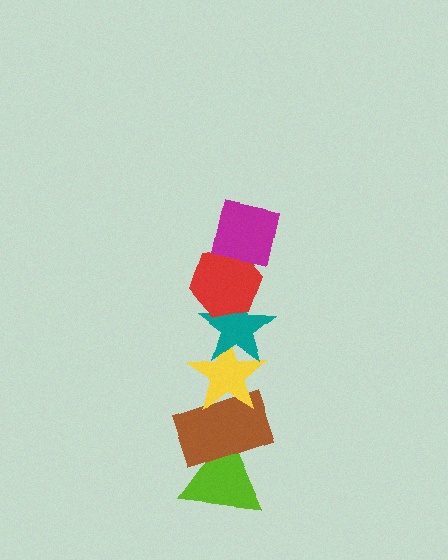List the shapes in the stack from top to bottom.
From top to bottom: the magenta square, the red hexagon, the teal star, the yellow star, the brown rectangle, the lime triangle.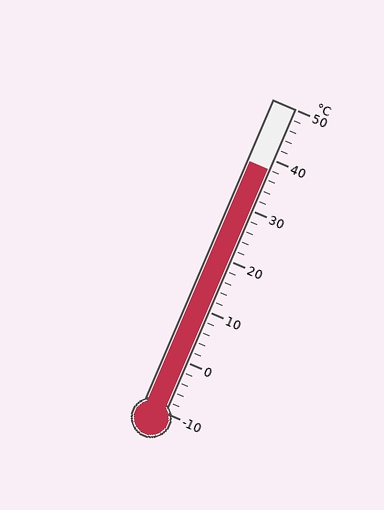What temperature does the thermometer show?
The thermometer shows approximately 38°C.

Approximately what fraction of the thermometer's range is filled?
The thermometer is filled to approximately 80% of its range.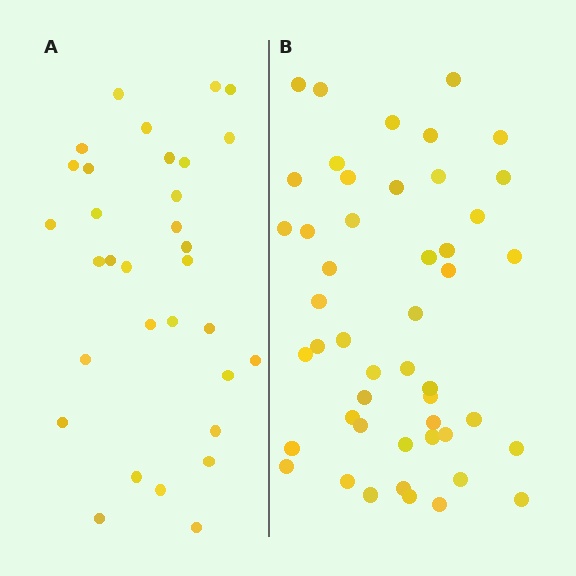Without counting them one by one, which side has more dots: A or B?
Region B (the right region) has more dots.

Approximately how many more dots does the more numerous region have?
Region B has approximately 15 more dots than region A.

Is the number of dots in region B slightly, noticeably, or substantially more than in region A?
Region B has substantially more. The ratio is roughly 1.5 to 1.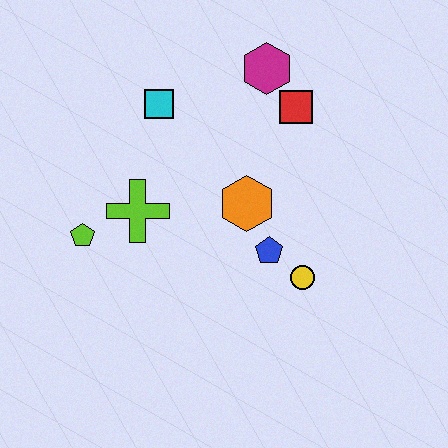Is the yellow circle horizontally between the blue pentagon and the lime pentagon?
No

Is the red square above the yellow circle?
Yes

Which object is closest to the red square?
The magenta hexagon is closest to the red square.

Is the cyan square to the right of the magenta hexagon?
No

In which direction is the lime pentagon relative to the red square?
The lime pentagon is to the left of the red square.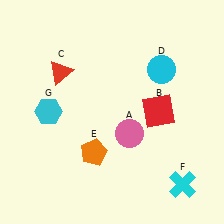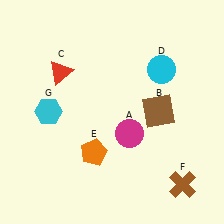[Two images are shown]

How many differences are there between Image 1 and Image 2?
There are 3 differences between the two images.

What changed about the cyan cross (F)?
In Image 1, F is cyan. In Image 2, it changed to brown.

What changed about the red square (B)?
In Image 1, B is red. In Image 2, it changed to brown.